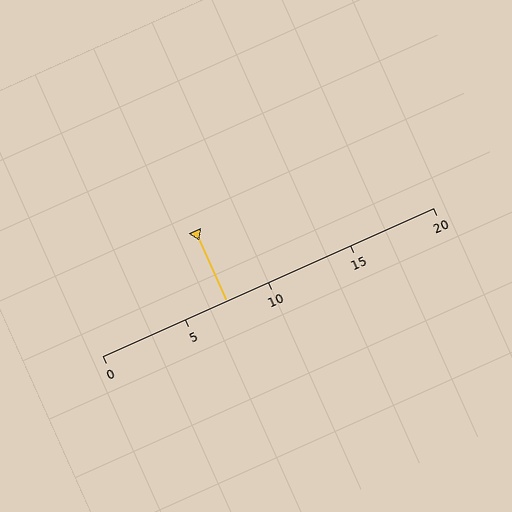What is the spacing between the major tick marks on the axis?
The major ticks are spaced 5 apart.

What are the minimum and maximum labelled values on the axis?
The axis runs from 0 to 20.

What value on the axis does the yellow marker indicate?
The marker indicates approximately 7.5.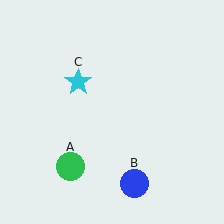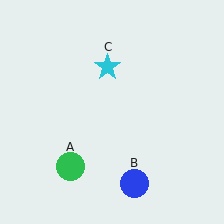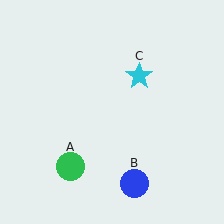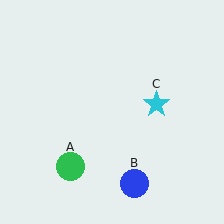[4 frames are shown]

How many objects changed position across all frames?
1 object changed position: cyan star (object C).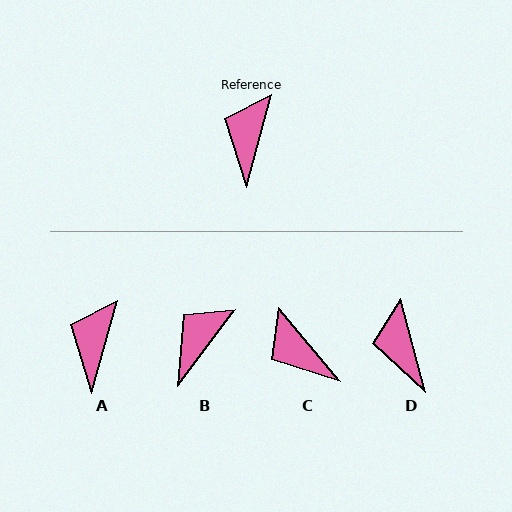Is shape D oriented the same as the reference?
No, it is off by about 30 degrees.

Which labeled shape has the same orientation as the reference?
A.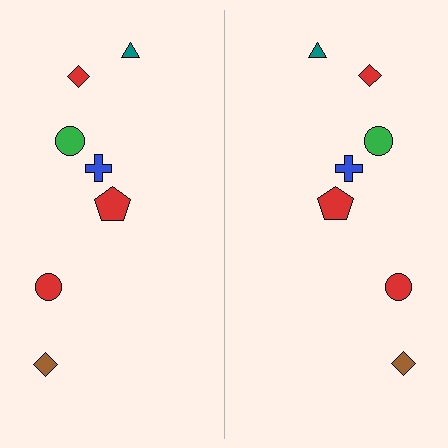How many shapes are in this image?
There are 14 shapes in this image.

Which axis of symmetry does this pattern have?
The pattern has a vertical axis of symmetry running through the center of the image.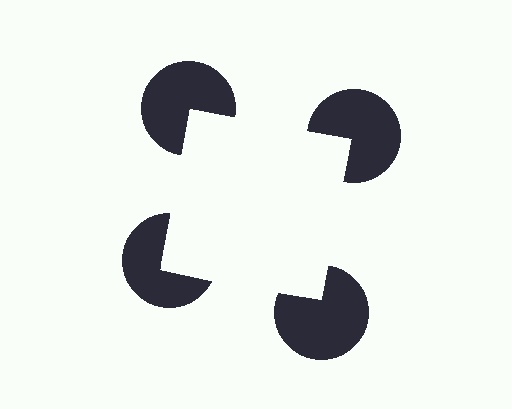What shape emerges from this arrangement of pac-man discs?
An illusory square — its edges are inferred from the aligned wedge cuts in the pac-man discs, not physically drawn.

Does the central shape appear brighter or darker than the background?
It typically appears slightly brighter than the background, even though no actual brightness change is drawn.